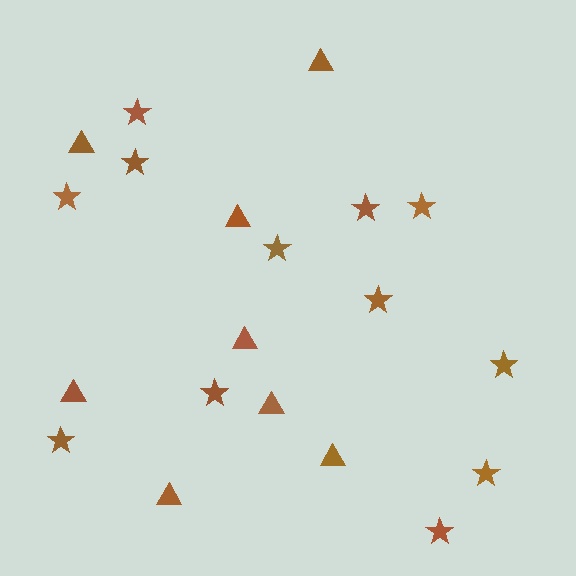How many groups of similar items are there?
There are 2 groups: one group of triangles (8) and one group of stars (12).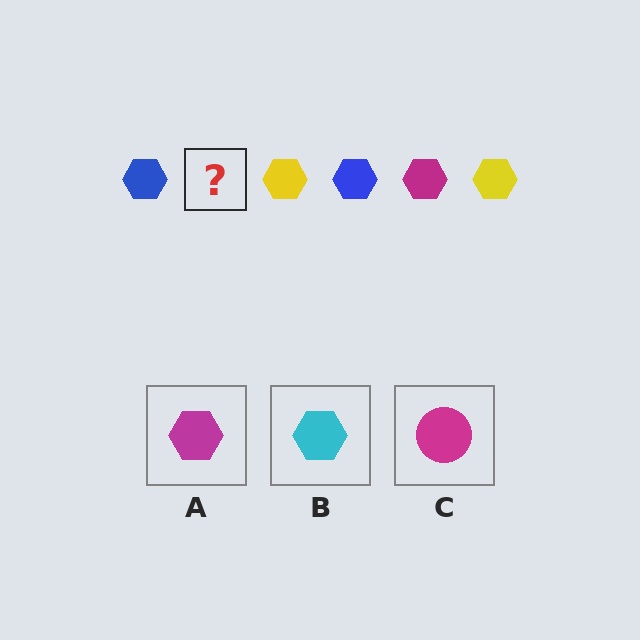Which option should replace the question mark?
Option A.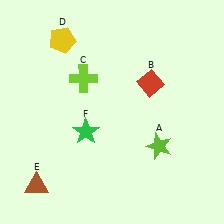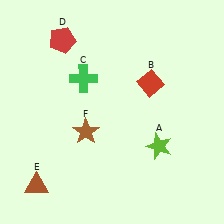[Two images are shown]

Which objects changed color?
C changed from lime to green. D changed from yellow to red. F changed from green to brown.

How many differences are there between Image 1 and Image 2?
There are 3 differences between the two images.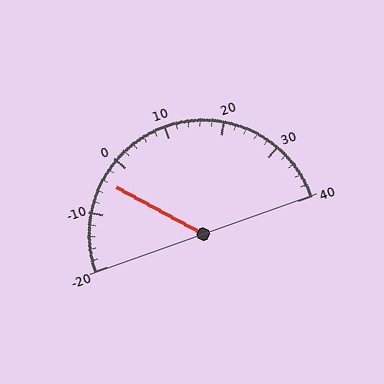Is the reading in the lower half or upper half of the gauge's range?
The reading is in the lower half of the range (-20 to 40).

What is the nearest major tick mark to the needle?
The nearest major tick mark is 0.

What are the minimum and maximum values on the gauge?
The gauge ranges from -20 to 40.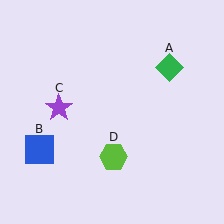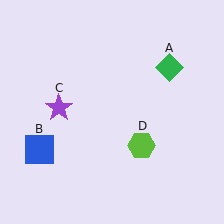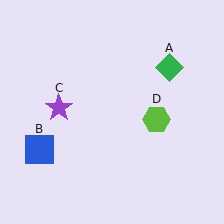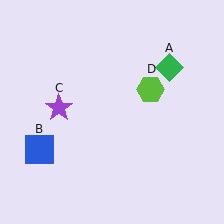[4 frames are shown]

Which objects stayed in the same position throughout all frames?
Green diamond (object A) and blue square (object B) and purple star (object C) remained stationary.